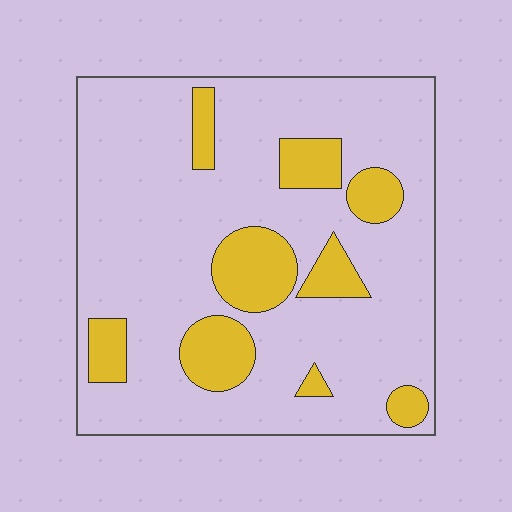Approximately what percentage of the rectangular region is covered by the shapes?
Approximately 20%.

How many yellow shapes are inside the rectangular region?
9.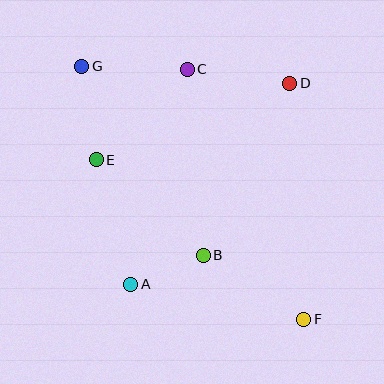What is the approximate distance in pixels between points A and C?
The distance between A and C is approximately 222 pixels.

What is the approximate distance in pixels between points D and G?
The distance between D and G is approximately 209 pixels.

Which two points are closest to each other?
Points A and B are closest to each other.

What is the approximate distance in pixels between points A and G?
The distance between A and G is approximately 224 pixels.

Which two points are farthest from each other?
Points F and G are farthest from each other.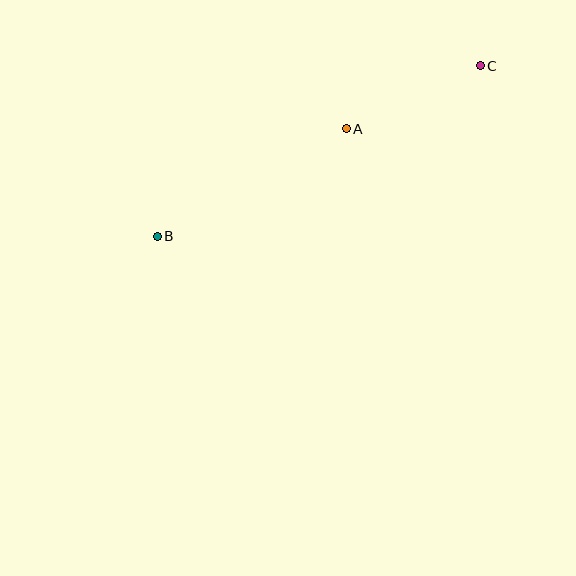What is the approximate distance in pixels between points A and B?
The distance between A and B is approximately 217 pixels.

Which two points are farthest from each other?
Points B and C are farthest from each other.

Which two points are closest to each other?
Points A and C are closest to each other.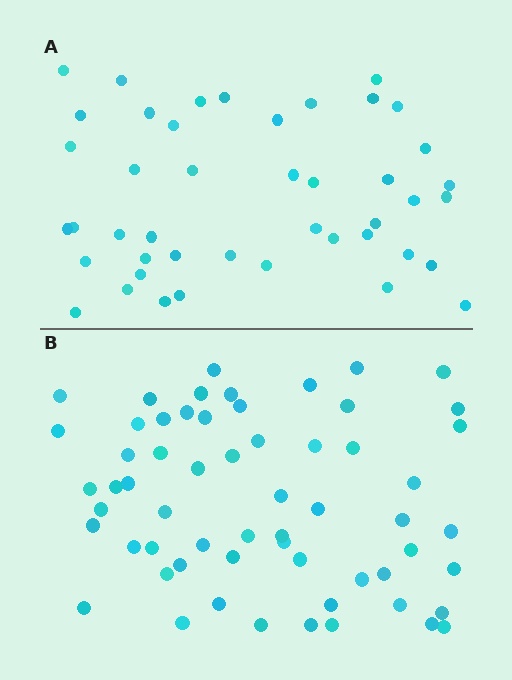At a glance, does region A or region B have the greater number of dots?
Region B (the bottom region) has more dots.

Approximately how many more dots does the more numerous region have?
Region B has approximately 15 more dots than region A.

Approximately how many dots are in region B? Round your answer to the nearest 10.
About 60 dots.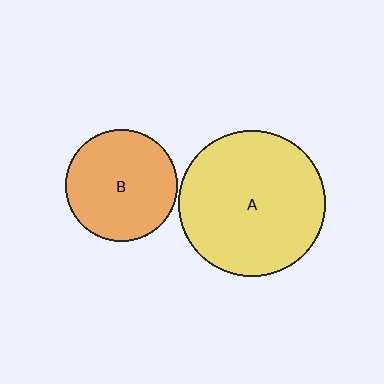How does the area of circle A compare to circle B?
Approximately 1.7 times.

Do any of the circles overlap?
No, none of the circles overlap.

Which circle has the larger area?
Circle A (yellow).